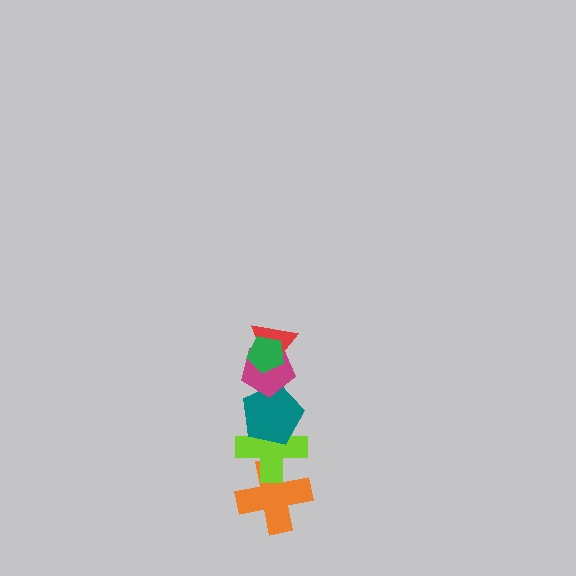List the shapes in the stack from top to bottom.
From top to bottom: the green pentagon, the red triangle, the magenta pentagon, the teal pentagon, the lime cross, the orange cross.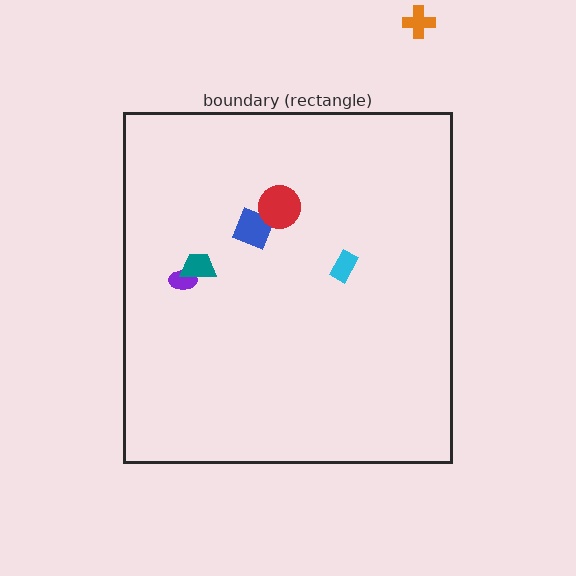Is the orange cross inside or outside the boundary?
Outside.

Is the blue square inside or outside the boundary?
Inside.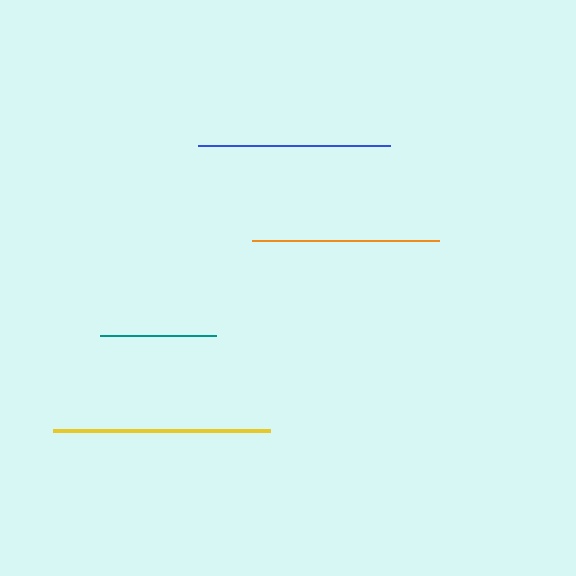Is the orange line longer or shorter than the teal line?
The orange line is longer than the teal line.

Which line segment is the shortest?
The teal line is the shortest at approximately 116 pixels.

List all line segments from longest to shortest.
From longest to shortest: yellow, blue, orange, teal.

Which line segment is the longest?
The yellow line is the longest at approximately 217 pixels.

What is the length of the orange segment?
The orange segment is approximately 187 pixels long.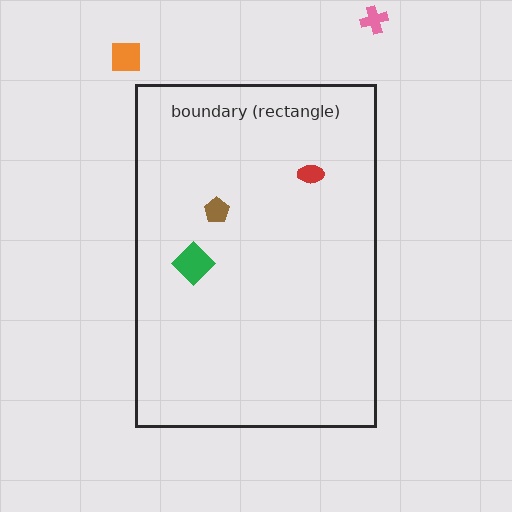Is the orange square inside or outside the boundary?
Outside.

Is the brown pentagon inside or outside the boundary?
Inside.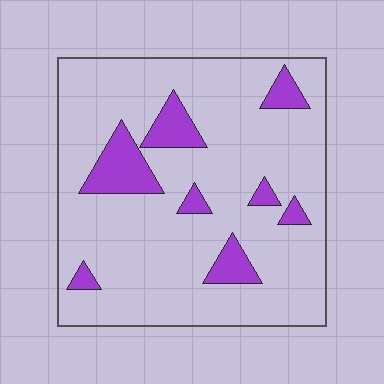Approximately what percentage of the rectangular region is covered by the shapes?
Approximately 15%.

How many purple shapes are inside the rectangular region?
8.